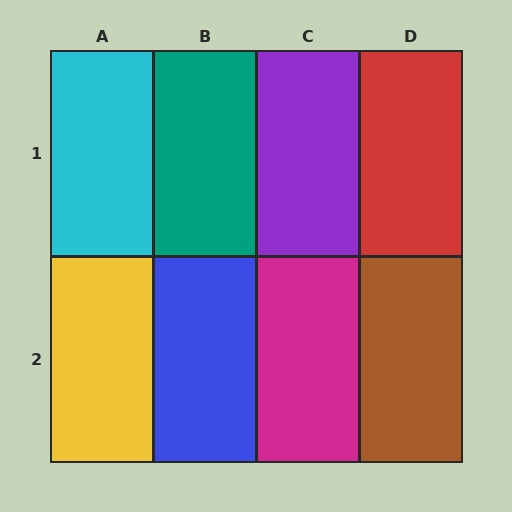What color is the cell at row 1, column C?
Purple.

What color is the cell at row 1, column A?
Cyan.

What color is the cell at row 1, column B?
Teal.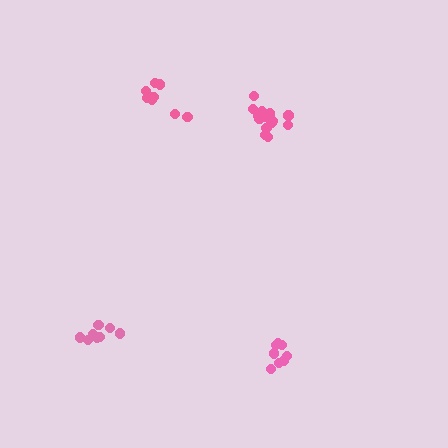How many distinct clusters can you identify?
There are 4 distinct clusters.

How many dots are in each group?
Group 1: 8 dots, Group 2: 14 dots, Group 3: 8 dots, Group 4: 8 dots (38 total).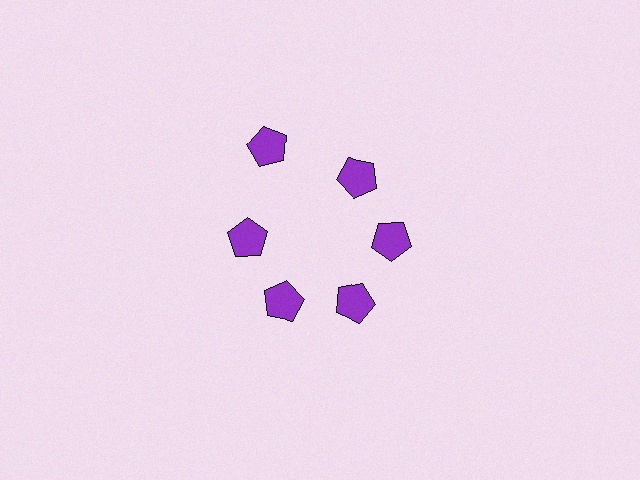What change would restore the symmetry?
The symmetry would be restored by moving it inward, back onto the ring so that all 6 pentagons sit at equal angles and equal distance from the center.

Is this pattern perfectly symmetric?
No. The 6 purple pentagons are arranged in a ring, but one element near the 11 o'clock position is pushed outward from the center, breaking the 6-fold rotational symmetry.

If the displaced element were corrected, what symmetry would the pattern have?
It would have 6-fold rotational symmetry — the pattern would map onto itself every 60 degrees.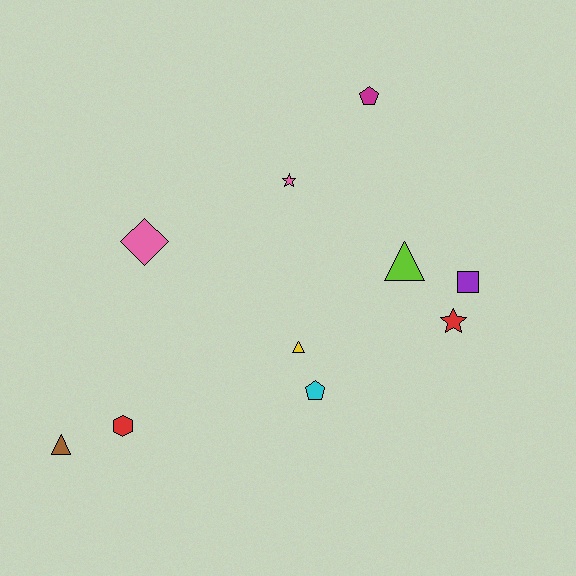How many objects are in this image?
There are 10 objects.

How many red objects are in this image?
There are 2 red objects.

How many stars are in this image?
There are 2 stars.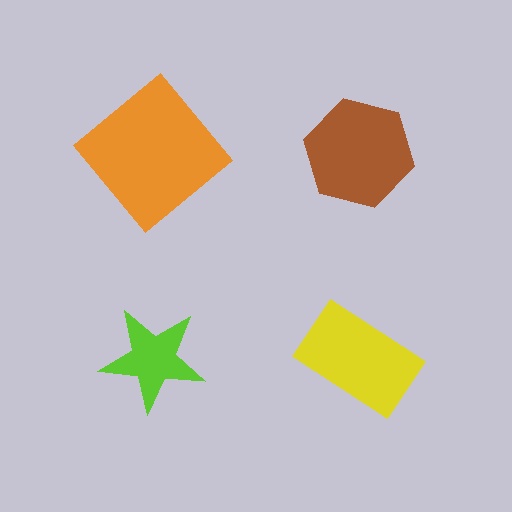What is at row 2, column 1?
A lime star.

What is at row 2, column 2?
A yellow rectangle.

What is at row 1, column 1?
An orange diamond.